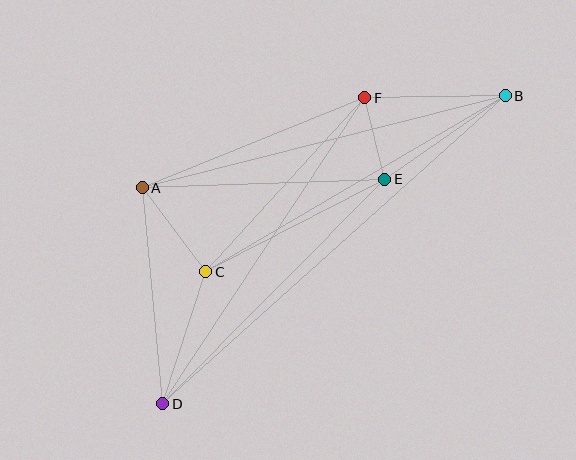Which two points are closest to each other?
Points E and F are closest to each other.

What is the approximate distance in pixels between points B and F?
The distance between B and F is approximately 141 pixels.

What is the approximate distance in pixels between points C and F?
The distance between C and F is approximately 236 pixels.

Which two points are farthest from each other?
Points B and D are farthest from each other.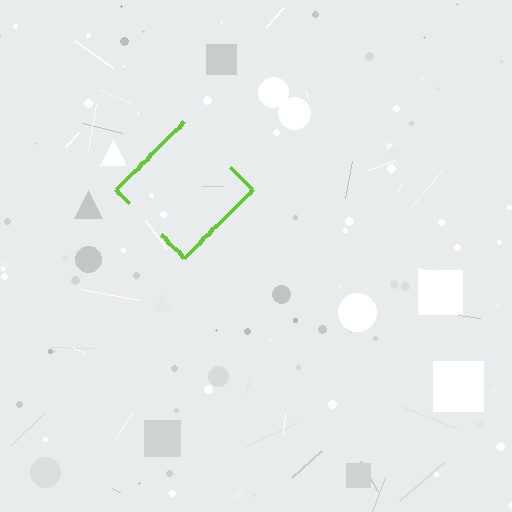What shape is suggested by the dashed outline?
The dashed outline suggests a diamond.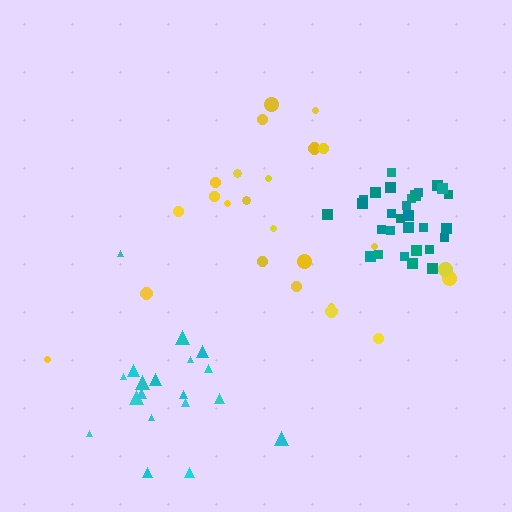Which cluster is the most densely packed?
Teal.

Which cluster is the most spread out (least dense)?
Yellow.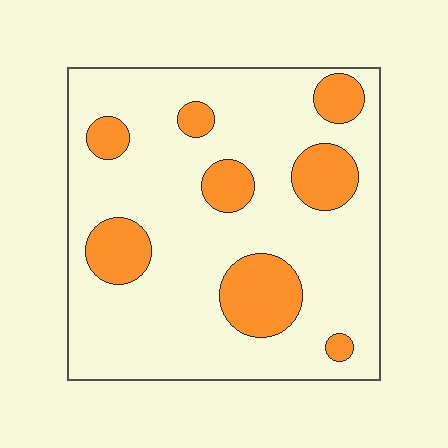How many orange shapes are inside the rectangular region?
8.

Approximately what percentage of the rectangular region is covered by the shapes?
Approximately 20%.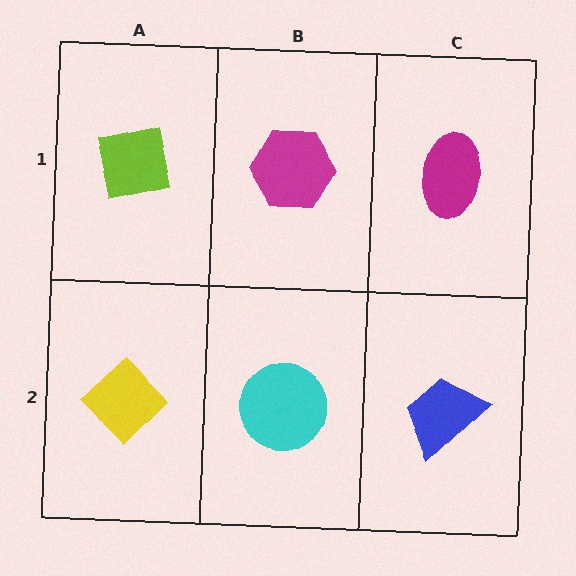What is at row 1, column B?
A magenta hexagon.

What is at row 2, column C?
A blue trapezoid.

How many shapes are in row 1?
3 shapes.